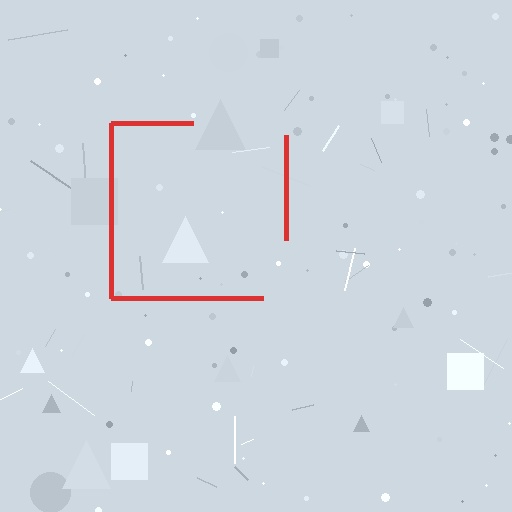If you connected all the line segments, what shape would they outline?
They would outline a square.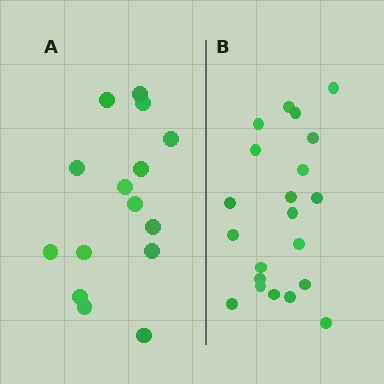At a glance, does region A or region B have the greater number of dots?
Region B (the right region) has more dots.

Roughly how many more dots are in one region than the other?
Region B has about 6 more dots than region A.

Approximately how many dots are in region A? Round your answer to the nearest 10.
About 20 dots. (The exact count is 15, which rounds to 20.)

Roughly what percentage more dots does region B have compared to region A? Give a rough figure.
About 40% more.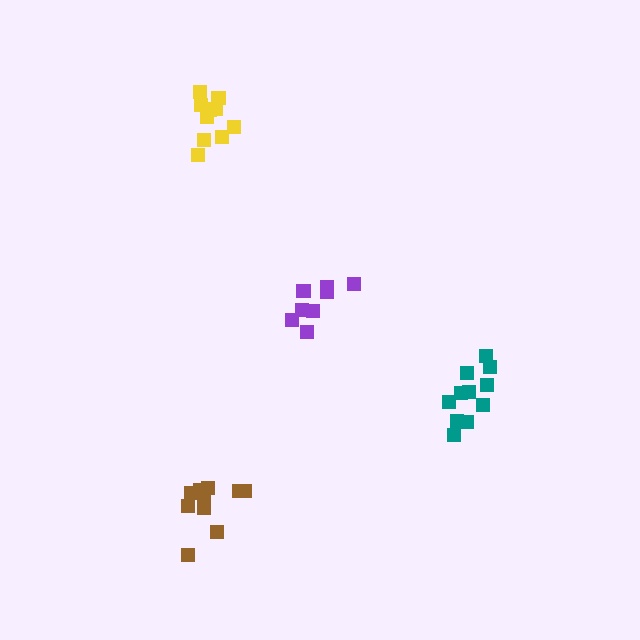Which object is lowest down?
The brown cluster is bottommost.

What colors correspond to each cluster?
The clusters are colored: teal, brown, yellow, purple.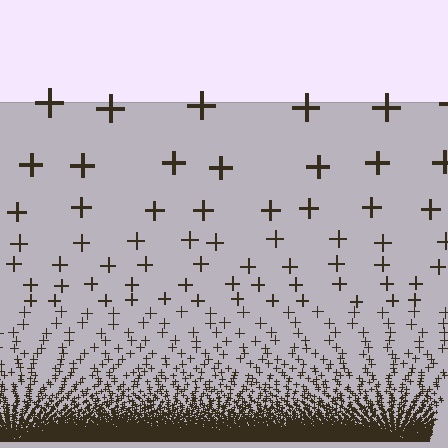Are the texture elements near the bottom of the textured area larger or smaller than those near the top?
Smaller. The gradient is inverted — elements near the bottom are smaller and denser.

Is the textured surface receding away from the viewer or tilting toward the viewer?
The surface appears to tilt toward the viewer. Texture elements get larger and sparser toward the top.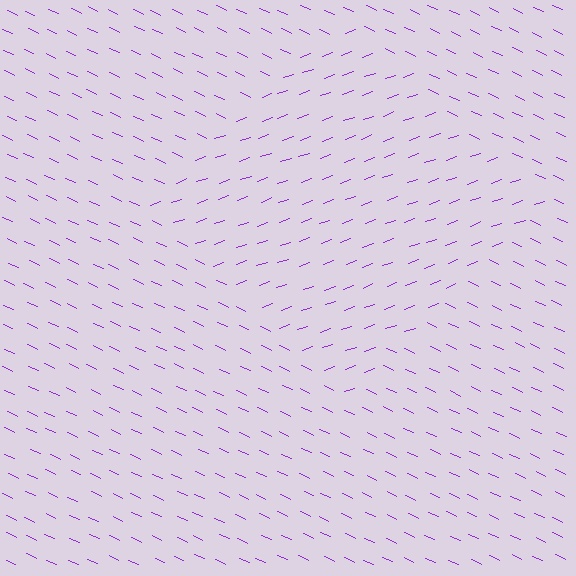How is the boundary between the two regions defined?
The boundary is defined purely by a change in line orientation (approximately 45 degrees difference). All lines are the same color and thickness.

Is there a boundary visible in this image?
Yes, there is a texture boundary formed by a change in line orientation.